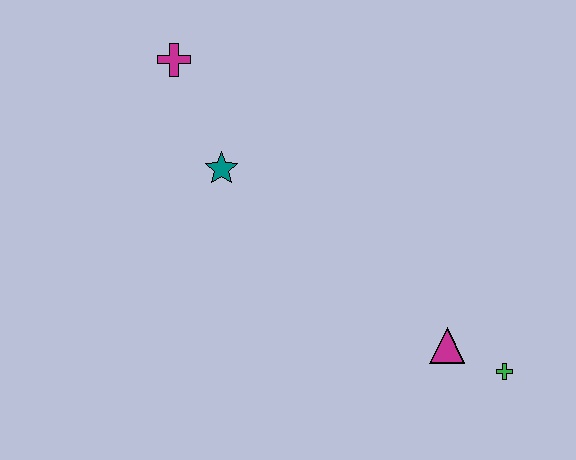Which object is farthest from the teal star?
The green cross is farthest from the teal star.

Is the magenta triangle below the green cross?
No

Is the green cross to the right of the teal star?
Yes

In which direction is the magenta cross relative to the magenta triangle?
The magenta cross is above the magenta triangle.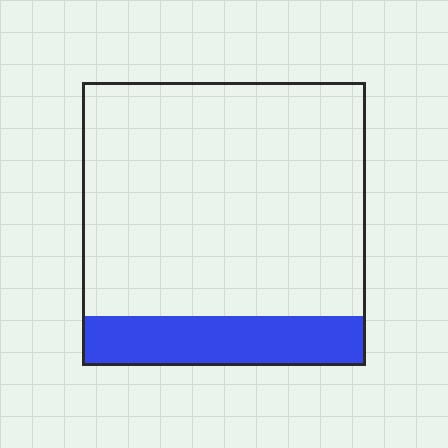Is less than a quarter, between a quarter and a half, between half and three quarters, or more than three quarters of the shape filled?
Less than a quarter.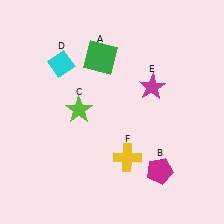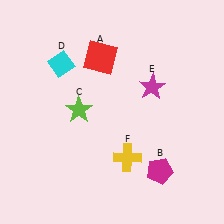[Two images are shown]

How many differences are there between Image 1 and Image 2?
There is 1 difference between the two images.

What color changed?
The square (A) changed from green in Image 1 to red in Image 2.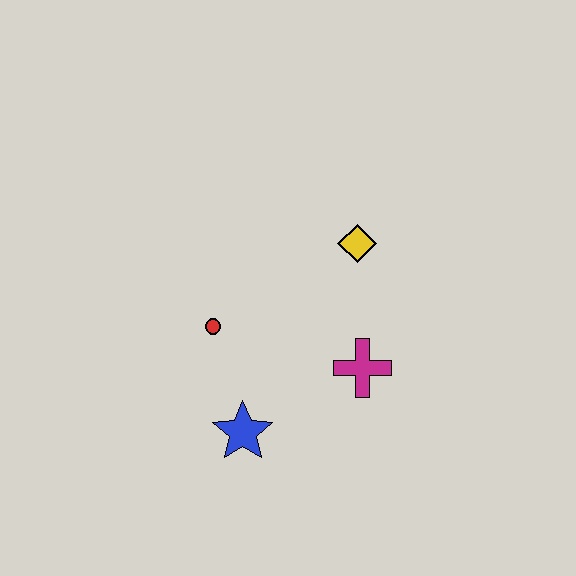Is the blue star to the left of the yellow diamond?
Yes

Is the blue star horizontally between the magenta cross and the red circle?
Yes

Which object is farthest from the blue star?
The yellow diamond is farthest from the blue star.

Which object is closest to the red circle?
The blue star is closest to the red circle.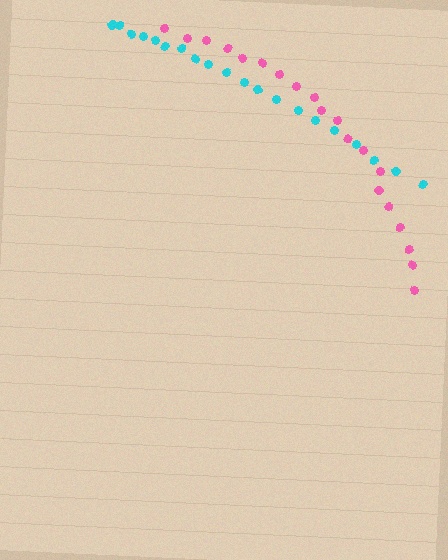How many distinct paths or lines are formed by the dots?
There are 2 distinct paths.